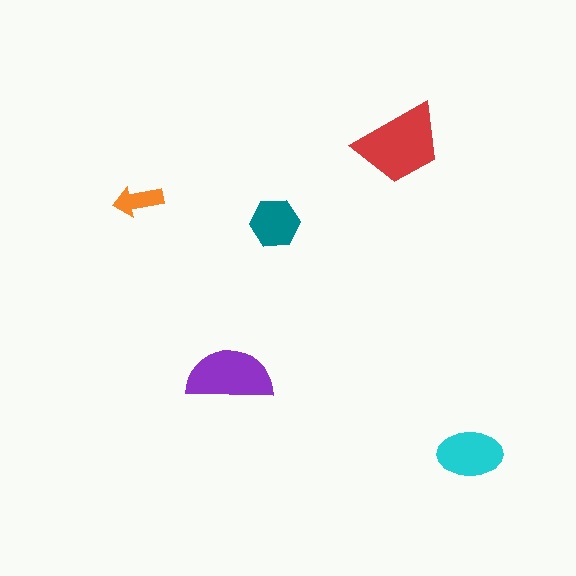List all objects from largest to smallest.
The red trapezoid, the purple semicircle, the cyan ellipse, the teal hexagon, the orange arrow.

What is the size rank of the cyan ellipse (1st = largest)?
3rd.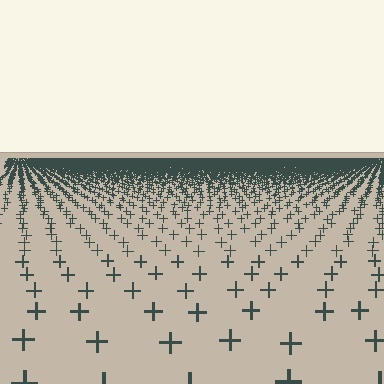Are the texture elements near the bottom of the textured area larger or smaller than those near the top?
Larger. Near the bottom, elements are closer to the viewer and appear at a bigger on-screen size.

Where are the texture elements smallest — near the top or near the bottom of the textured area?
Near the top.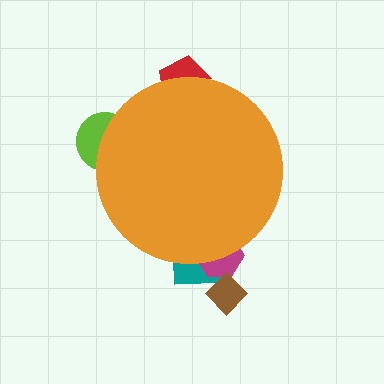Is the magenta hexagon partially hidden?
Yes, the magenta hexagon is partially hidden behind the orange circle.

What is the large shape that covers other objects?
An orange circle.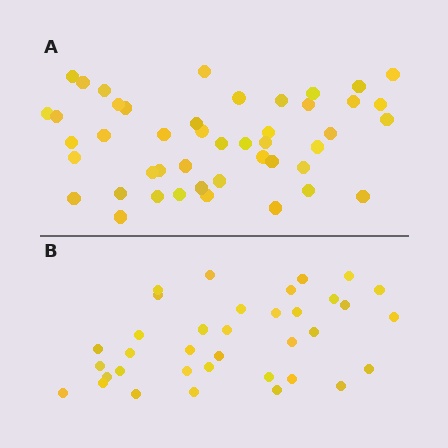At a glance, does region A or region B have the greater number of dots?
Region A (the top region) has more dots.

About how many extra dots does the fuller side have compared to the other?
Region A has roughly 10 or so more dots than region B.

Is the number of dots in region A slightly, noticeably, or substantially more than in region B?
Region A has noticeably more, but not dramatically so. The ratio is roughly 1.3 to 1.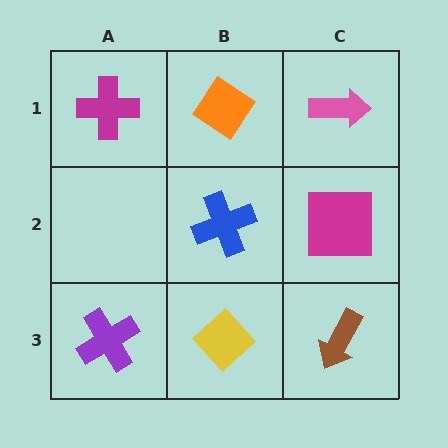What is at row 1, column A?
A magenta cross.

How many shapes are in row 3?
3 shapes.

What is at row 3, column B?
A yellow diamond.